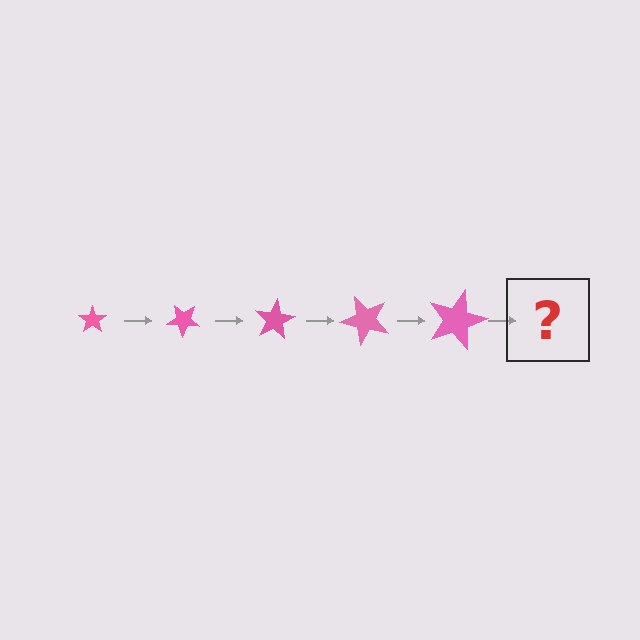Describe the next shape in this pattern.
It should be a star, larger than the previous one and rotated 200 degrees from the start.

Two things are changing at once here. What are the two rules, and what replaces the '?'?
The two rules are that the star grows larger each step and it rotates 40 degrees each step. The '?' should be a star, larger than the previous one and rotated 200 degrees from the start.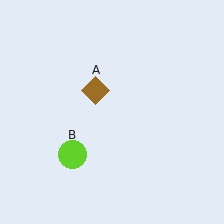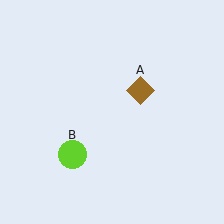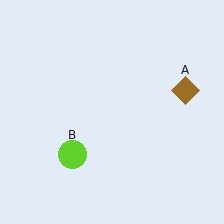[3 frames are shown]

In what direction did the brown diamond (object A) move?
The brown diamond (object A) moved right.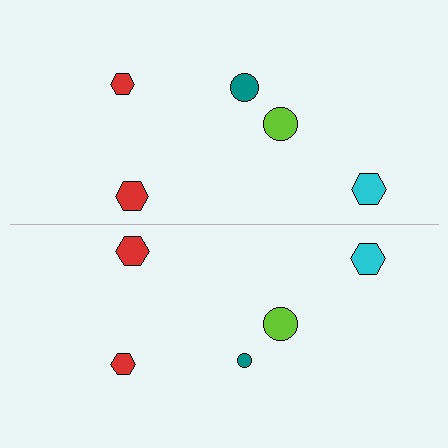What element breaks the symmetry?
The teal circle on the bottom side has a different size than its mirror counterpart.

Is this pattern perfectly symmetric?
No, the pattern is not perfectly symmetric. The teal circle on the bottom side has a different size than its mirror counterpart.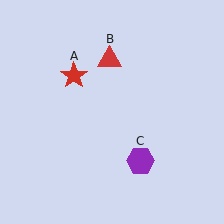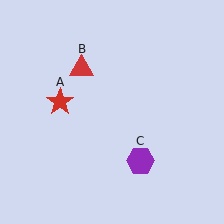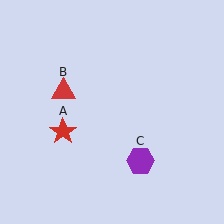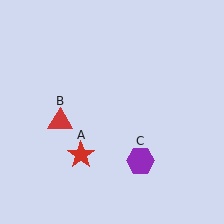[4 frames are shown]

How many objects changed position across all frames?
2 objects changed position: red star (object A), red triangle (object B).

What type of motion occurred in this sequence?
The red star (object A), red triangle (object B) rotated counterclockwise around the center of the scene.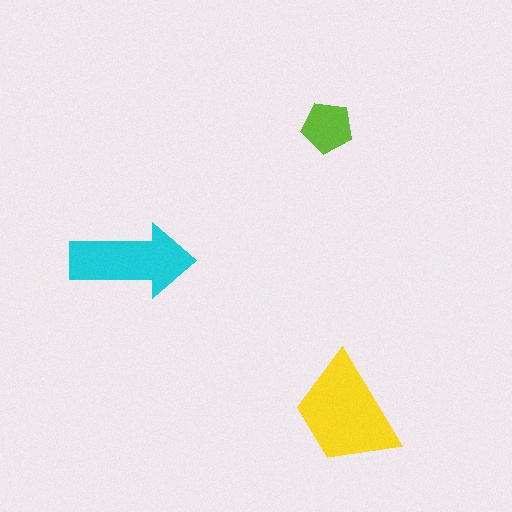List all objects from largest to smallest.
The yellow trapezoid, the cyan arrow, the lime pentagon.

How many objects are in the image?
There are 3 objects in the image.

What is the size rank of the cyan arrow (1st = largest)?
2nd.